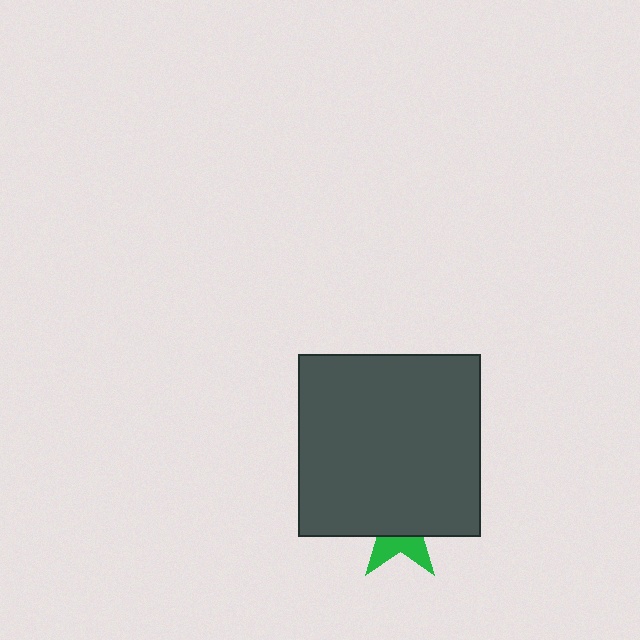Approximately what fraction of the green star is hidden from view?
Roughly 66% of the green star is hidden behind the dark gray square.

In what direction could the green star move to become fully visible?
The green star could move down. That would shift it out from behind the dark gray square entirely.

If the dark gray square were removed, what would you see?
You would see the complete green star.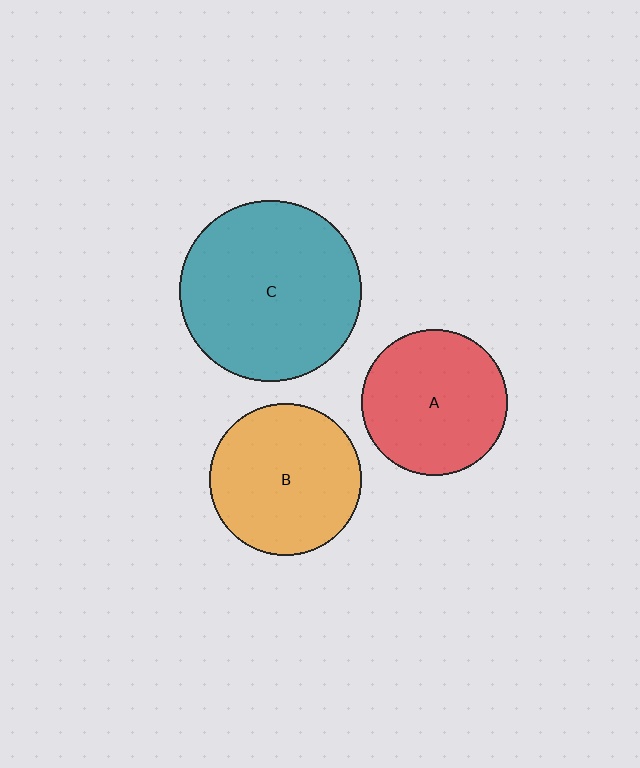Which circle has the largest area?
Circle C (teal).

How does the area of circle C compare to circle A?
Approximately 1.6 times.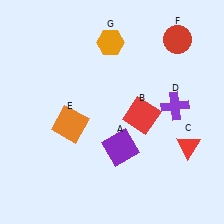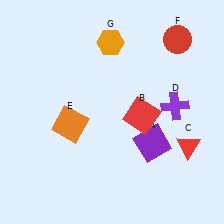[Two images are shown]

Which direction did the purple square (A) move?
The purple square (A) moved right.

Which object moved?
The purple square (A) moved right.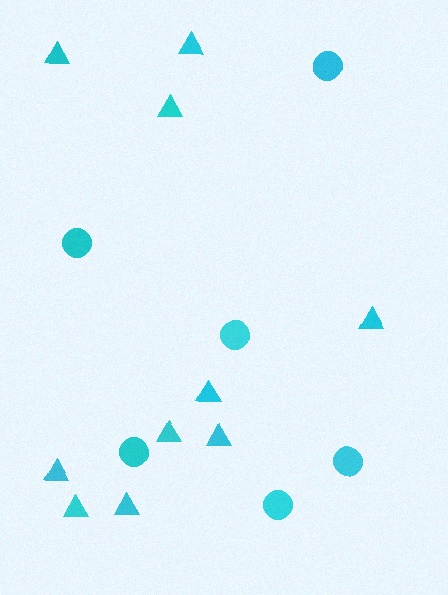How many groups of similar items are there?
There are 2 groups: one group of triangles (10) and one group of circles (6).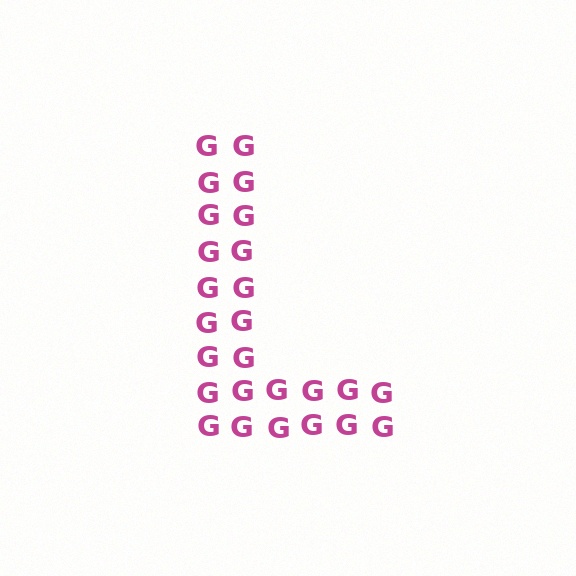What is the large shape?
The large shape is the letter L.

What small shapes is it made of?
It is made of small letter G's.